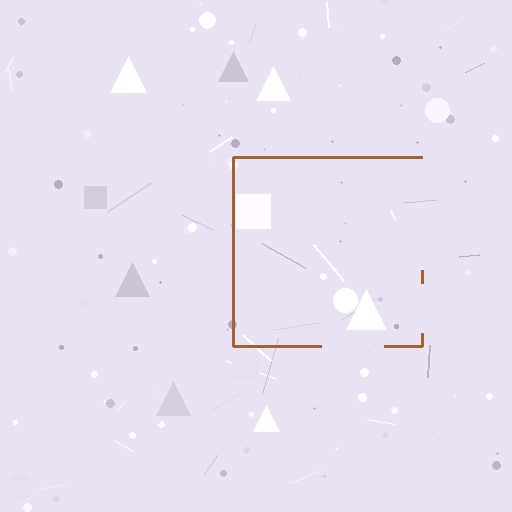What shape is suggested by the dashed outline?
The dashed outline suggests a square.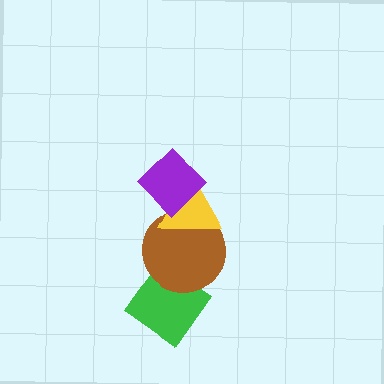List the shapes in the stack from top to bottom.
From top to bottom: the purple diamond, the yellow triangle, the brown circle, the green diamond.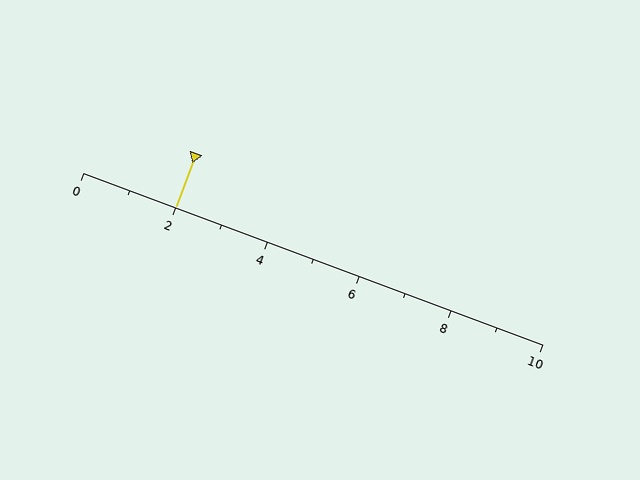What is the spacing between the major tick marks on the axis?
The major ticks are spaced 2 apart.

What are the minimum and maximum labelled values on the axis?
The axis runs from 0 to 10.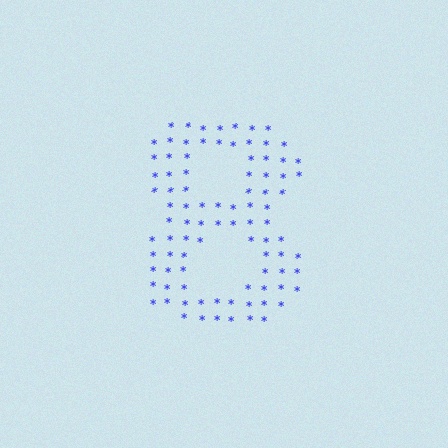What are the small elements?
The small elements are asterisks.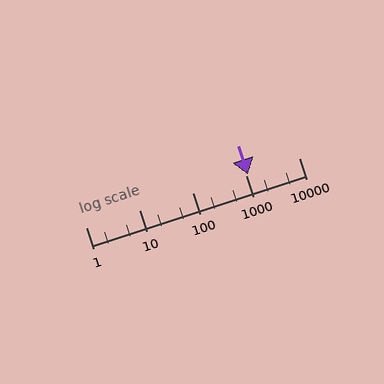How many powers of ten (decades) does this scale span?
The scale spans 4 decades, from 1 to 10000.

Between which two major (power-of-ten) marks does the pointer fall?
The pointer is between 1000 and 10000.